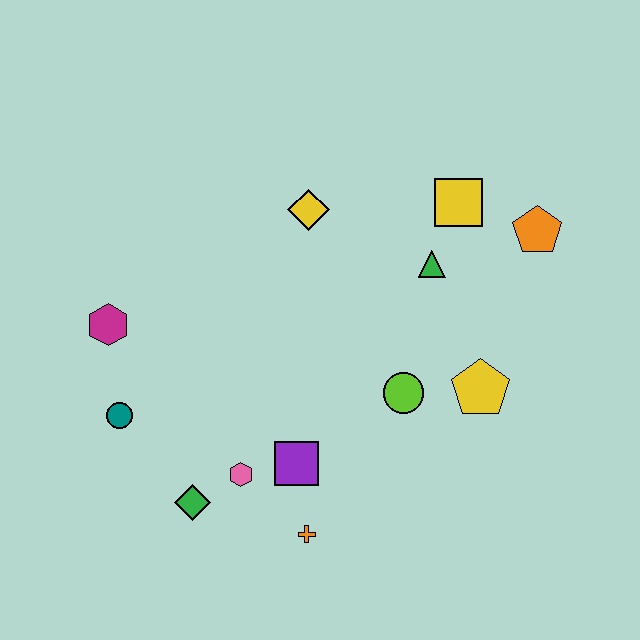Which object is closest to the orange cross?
The purple square is closest to the orange cross.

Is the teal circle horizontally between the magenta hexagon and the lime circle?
Yes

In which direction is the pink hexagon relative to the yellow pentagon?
The pink hexagon is to the left of the yellow pentagon.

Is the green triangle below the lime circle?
No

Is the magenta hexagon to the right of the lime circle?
No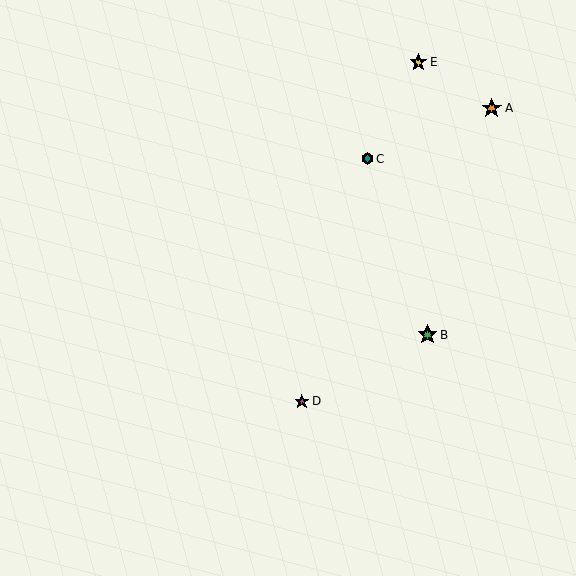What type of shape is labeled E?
Shape E is a yellow star.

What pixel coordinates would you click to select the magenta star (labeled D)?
Click at (302, 401) to select the magenta star D.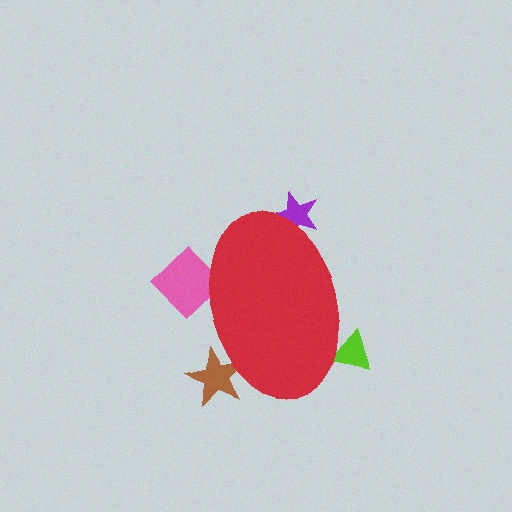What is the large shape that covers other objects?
A red ellipse.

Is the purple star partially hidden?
Yes, the purple star is partially hidden behind the red ellipse.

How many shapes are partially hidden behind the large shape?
4 shapes are partially hidden.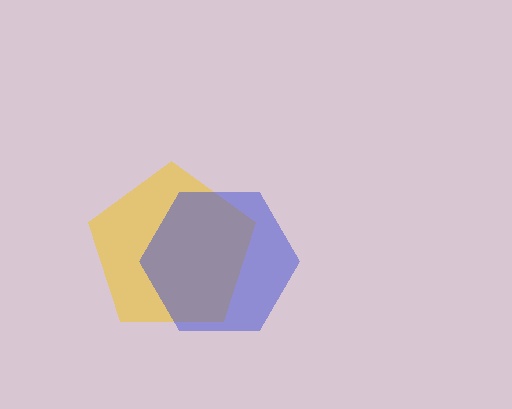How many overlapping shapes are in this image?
There are 2 overlapping shapes in the image.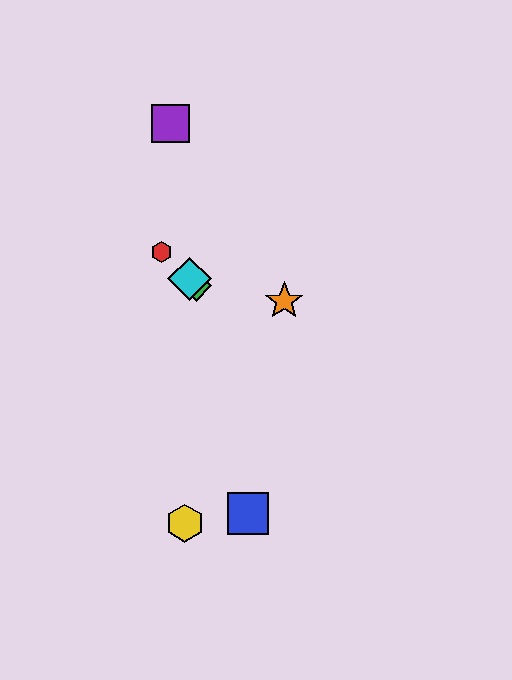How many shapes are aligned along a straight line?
3 shapes (the red hexagon, the green diamond, the cyan diamond) are aligned along a straight line.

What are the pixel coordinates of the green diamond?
The green diamond is at (196, 286).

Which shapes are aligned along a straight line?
The red hexagon, the green diamond, the cyan diamond are aligned along a straight line.